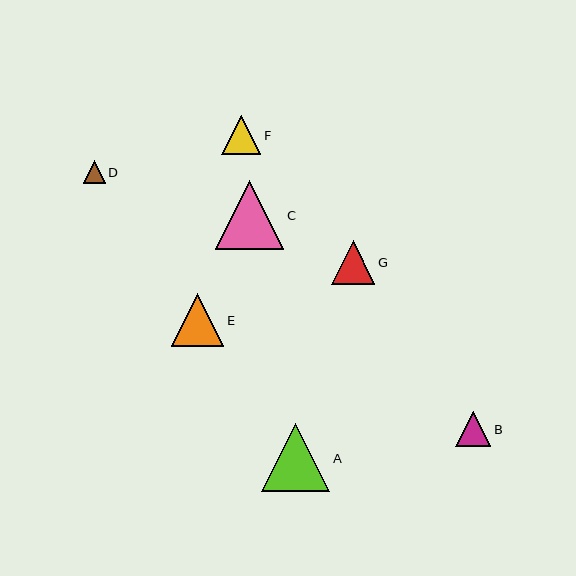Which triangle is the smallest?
Triangle D is the smallest with a size of approximately 22 pixels.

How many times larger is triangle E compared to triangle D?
Triangle E is approximately 2.4 times the size of triangle D.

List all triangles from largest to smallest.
From largest to smallest: C, A, E, G, F, B, D.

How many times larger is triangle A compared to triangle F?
Triangle A is approximately 1.8 times the size of triangle F.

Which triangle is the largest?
Triangle C is the largest with a size of approximately 69 pixels.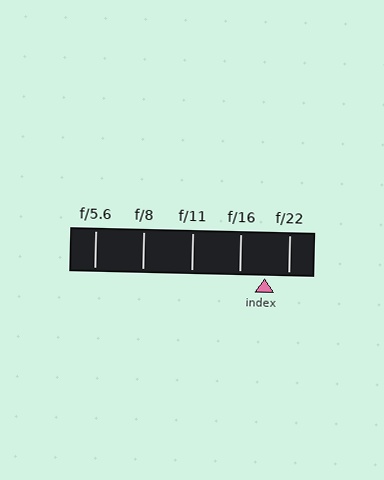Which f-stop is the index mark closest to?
The index mark is closest to f/22.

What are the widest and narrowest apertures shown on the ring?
The widest aperture shown is f/5.6 and the narrowest is f/22.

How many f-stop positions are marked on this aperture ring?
There are 5 f-stop positions marked.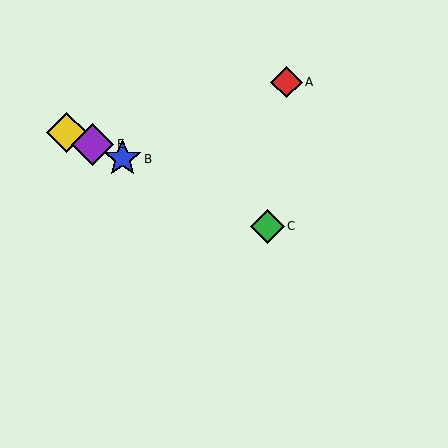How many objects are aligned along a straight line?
4 objects (B, C, D, E) are aligned along a straight line.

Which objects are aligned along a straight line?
Objects B, C, D, E are aligned along a straight line.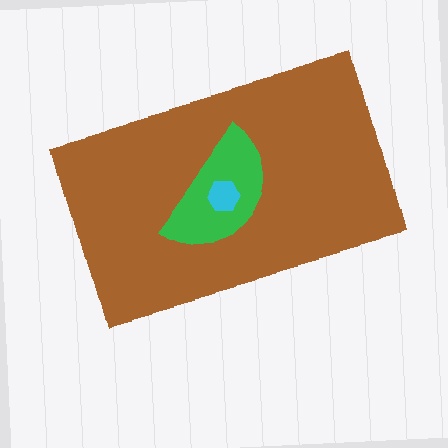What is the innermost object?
The cyan hexagon.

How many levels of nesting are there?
3.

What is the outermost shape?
The brown rectangle.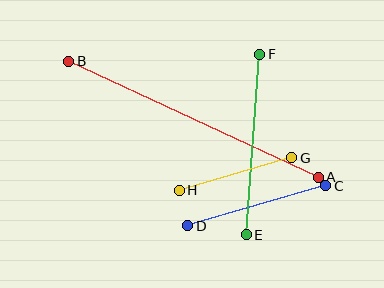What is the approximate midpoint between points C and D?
The midpoint is at approximately (257, 206) pixels.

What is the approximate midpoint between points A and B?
The midpoint is at approximately (194, 119) pixels.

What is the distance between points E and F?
The distance is approximately 181 pixels.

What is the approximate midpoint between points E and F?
The midpoint is at approximately (253, 145) pixels.